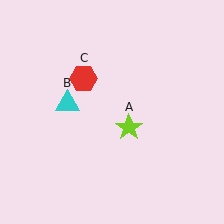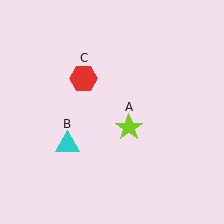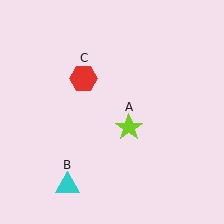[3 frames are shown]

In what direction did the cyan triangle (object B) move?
The cyan triangle (object B) moved down.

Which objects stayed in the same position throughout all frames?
Lime star (object A) and red hexagon (object C) remained stationary.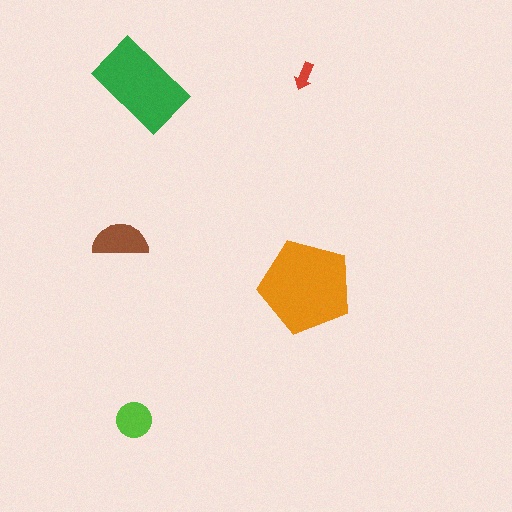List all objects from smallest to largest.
The red arrow, the lime circle, the brown semicircle, the green rectangle, the orange pentagon.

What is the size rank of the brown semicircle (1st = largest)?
3rd.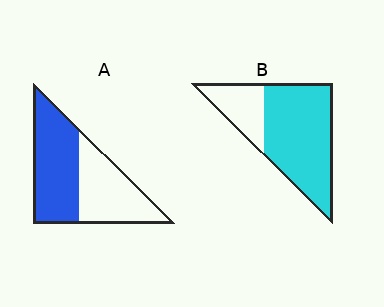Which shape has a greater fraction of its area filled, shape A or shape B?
Shape B.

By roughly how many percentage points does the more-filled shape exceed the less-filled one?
By roughly 20 percentage points (B over A).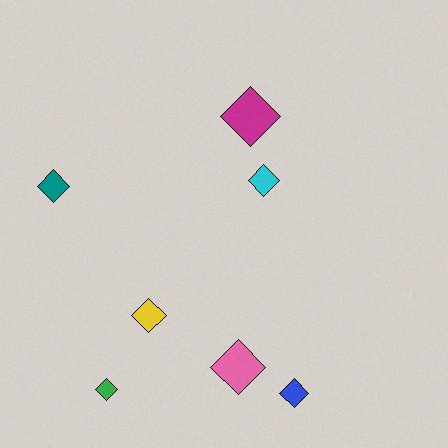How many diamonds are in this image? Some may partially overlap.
There are 7 diamonds.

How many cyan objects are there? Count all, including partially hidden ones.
There is 1 cyan object.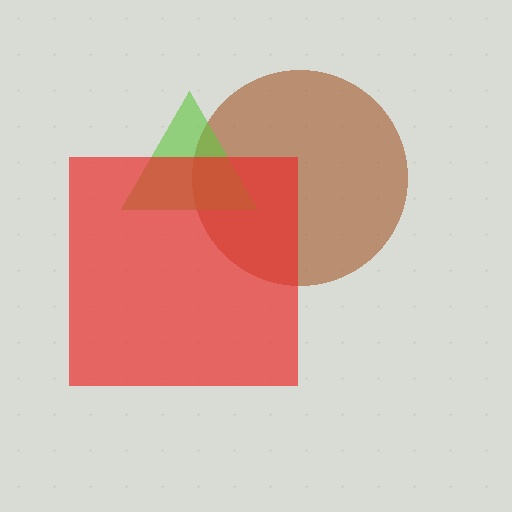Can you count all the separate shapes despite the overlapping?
Yes, there are 3 separate shapes.